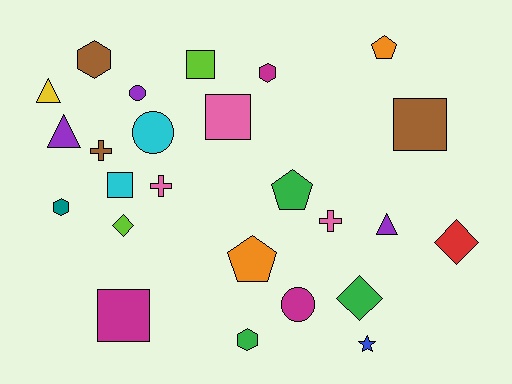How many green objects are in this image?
There are 3 green objects.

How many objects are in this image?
There are 25 objects.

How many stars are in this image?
There is 1 star.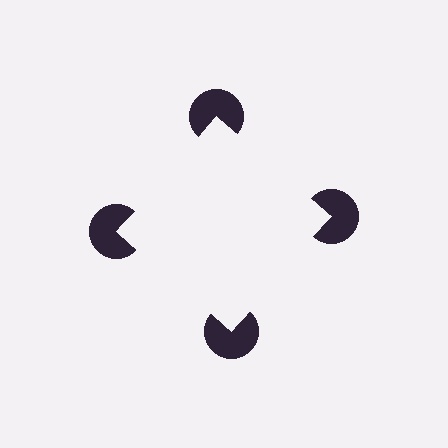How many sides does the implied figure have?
4 sides.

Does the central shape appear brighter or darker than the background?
It typically appears slightly brighter than the background, even though no actual brightness change is drawn.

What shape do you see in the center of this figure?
An illusory square — its edges are inferred from the aligned wedge cuts in the pac-man discs, not physically drawn.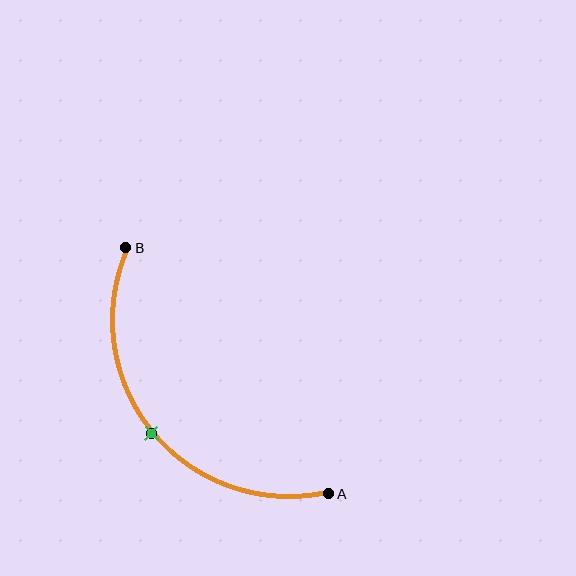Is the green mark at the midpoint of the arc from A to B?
Yes. The green mark lies on the arc at equal arc-length from both A and B — it is the arc midpoint.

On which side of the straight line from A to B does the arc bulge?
The arc bulges below and to the left of the straight line connecting A and B.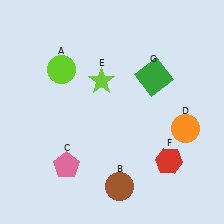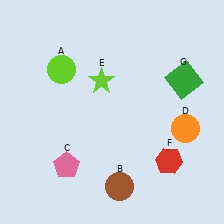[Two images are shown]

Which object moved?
The green square (G) moved right.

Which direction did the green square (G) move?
The green square (G) moved right.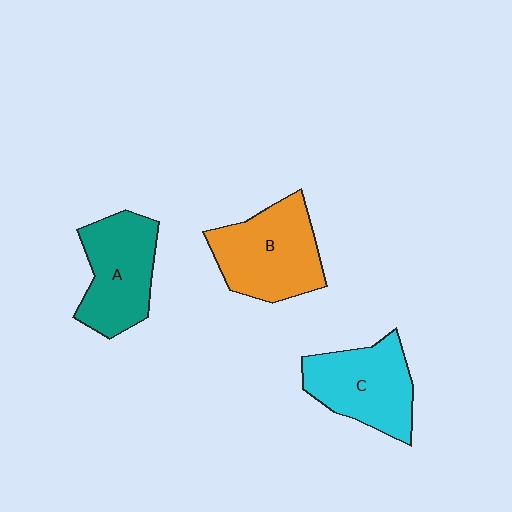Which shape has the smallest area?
Shape A (teal).